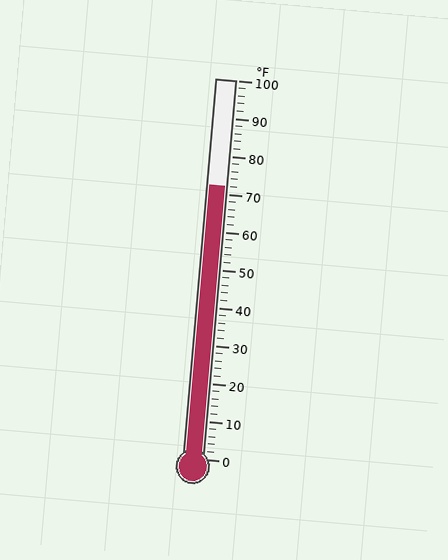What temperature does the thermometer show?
The thermometer shows approximately 72°F.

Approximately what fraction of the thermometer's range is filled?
The thermometer is filled to approximately 70% of its range.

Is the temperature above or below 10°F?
The temperature is above 10°F.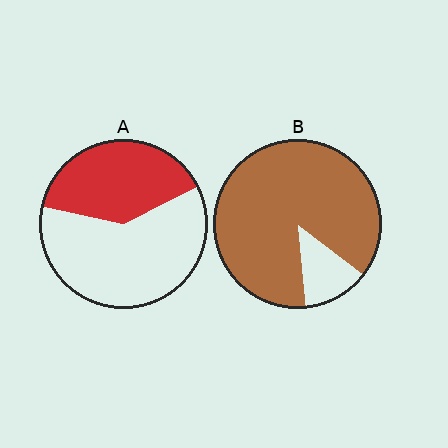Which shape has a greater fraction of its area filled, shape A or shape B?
Shape B.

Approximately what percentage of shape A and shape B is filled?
A is approximately 40% and B is approximately 85%.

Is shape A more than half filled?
No.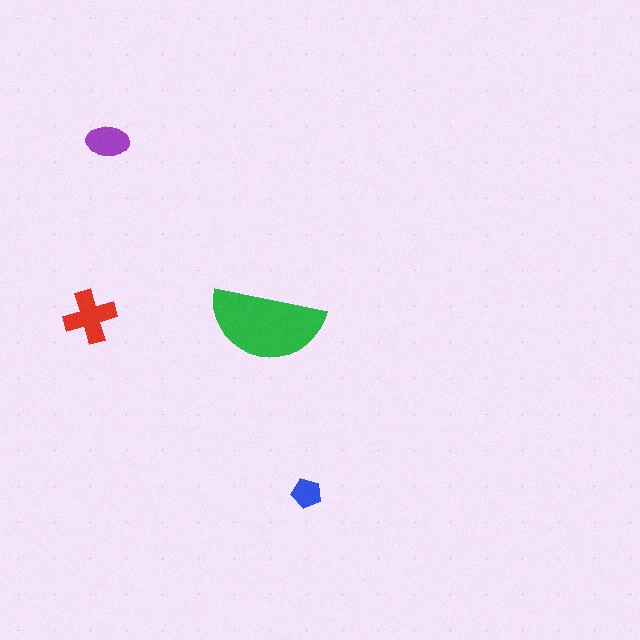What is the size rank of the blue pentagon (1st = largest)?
4th.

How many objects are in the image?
There are 4 objects in the image.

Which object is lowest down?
The blue pentagon is bottommost.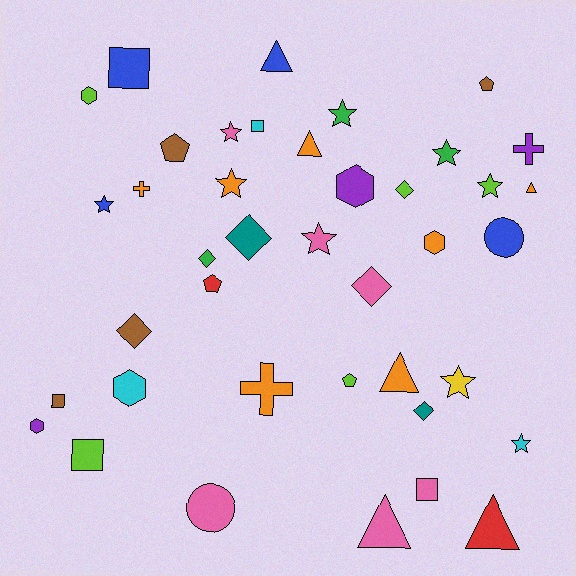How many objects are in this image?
There are 40 objects.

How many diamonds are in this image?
There are 6 diamonds.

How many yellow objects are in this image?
There is 1 yellow object.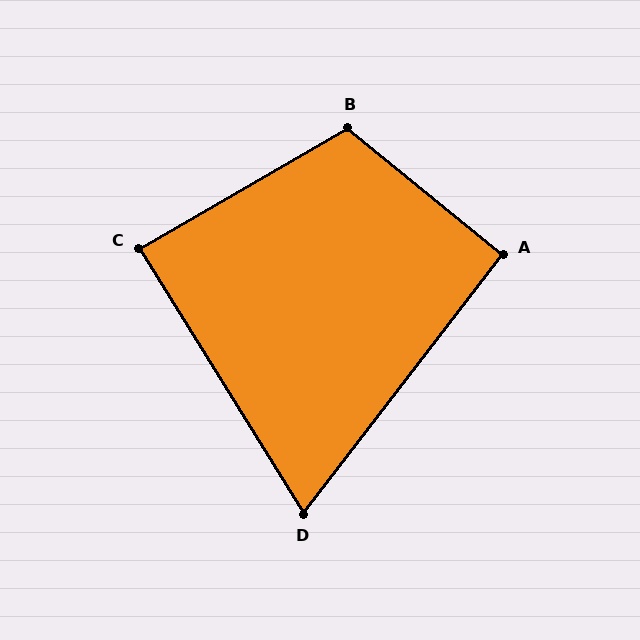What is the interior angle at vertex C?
Approximately 88 degrees (approximately right).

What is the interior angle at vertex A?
Approximately 92 degrees (approximately right).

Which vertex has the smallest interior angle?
D, at approximately 69 degrees.